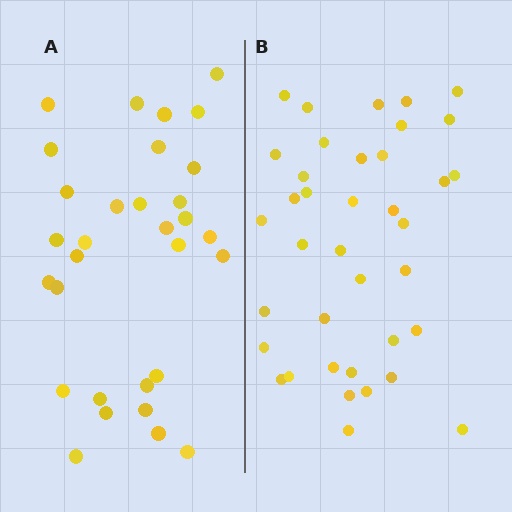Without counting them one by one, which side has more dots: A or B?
Region B (the right region) has more dots.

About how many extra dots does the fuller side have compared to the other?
Region B has roughly 8 or so more dots than region A.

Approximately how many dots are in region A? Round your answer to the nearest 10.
About 30 dots. (The exact count is 31, which rounds to 30.)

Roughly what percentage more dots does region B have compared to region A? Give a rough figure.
About 25% more.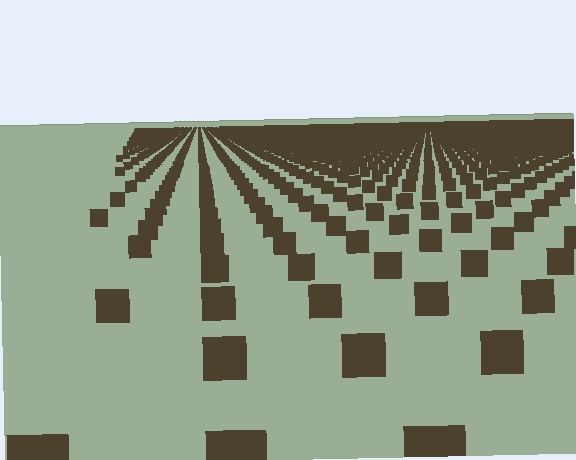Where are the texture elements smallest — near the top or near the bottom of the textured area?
Near the top.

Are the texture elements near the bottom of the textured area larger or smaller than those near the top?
Larger. Near the bottom, elements are closer to the viewer and appear at a bigger on-screen size.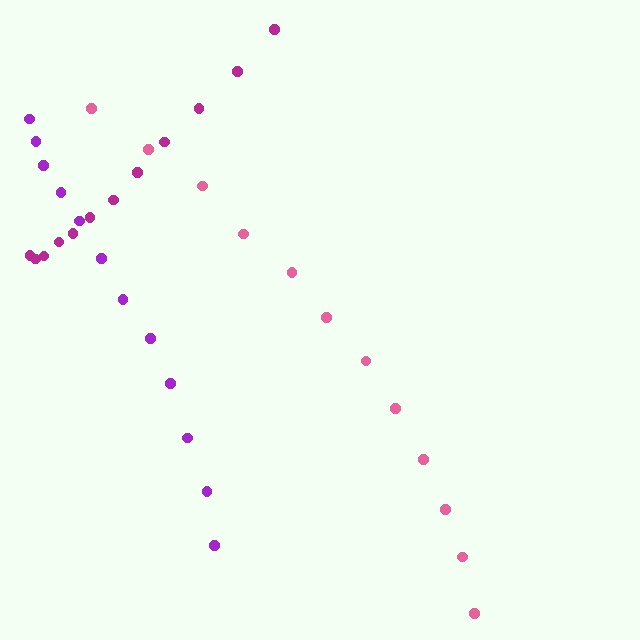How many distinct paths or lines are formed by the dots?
There are 3 distinct paths.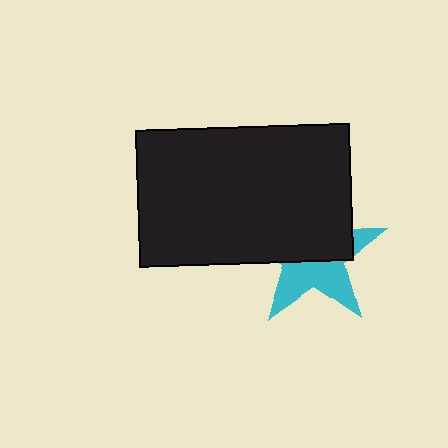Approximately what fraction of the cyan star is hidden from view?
Roughly 55% of the cyan star is hidden behind the black rectangle.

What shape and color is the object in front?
The object in front is a black rectangle.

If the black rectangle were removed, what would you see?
You would see the complete cyan star.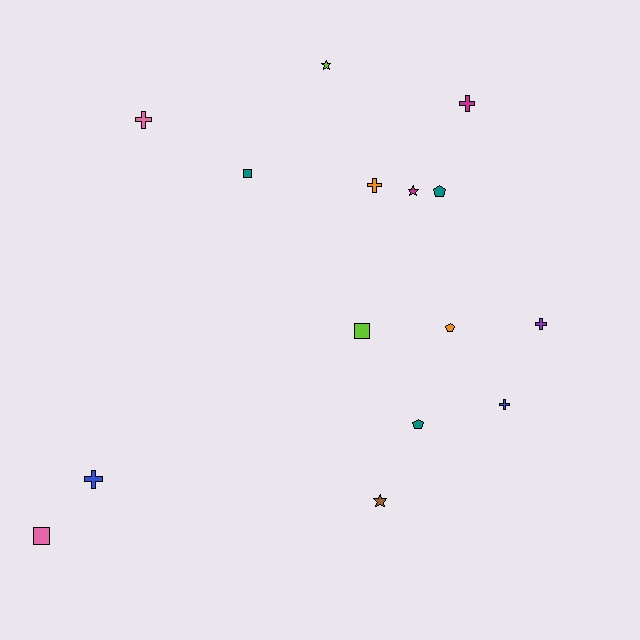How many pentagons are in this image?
There are 3 pentagons.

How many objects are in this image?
There are 15 objects.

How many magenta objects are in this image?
There are 2 magenta objects.